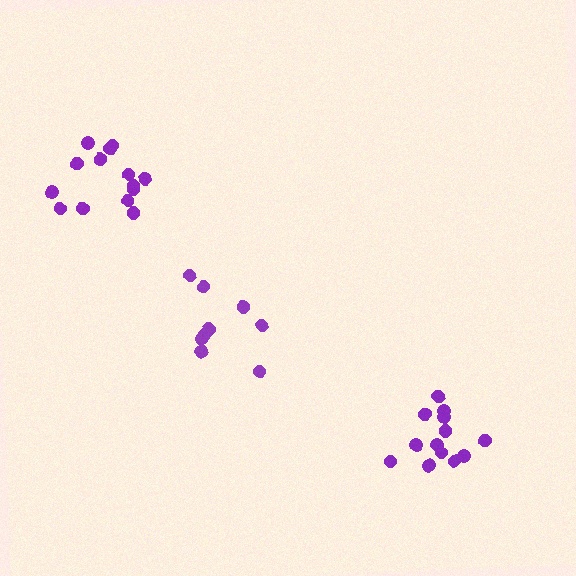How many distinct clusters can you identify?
There are 3 distinct clusters.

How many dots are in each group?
Group 1: 9 dots, Group 2: 14 dots, Group 3: 13 dots (36 total).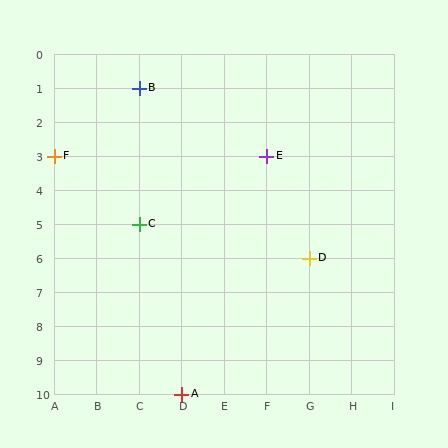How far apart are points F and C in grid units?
Points F and C are 2 columns and 2 rows apart (about 2.8 grid units diagonally).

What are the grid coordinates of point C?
Point C is at grid coordinates (C, 5).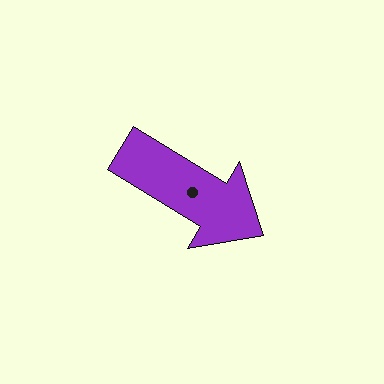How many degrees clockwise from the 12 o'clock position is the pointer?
Approximately 121 degrees.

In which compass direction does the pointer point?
Southeast.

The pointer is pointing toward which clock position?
Roughly 4 o'clock.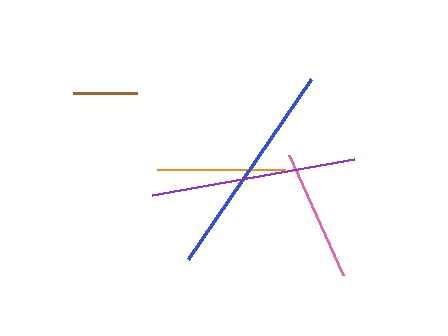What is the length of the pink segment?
The pink segment is approximately 132 pixels long.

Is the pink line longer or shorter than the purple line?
The purple line is longer than the pink line.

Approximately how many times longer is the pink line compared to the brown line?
The pink line is approximately 2.1 times the length of the brown line.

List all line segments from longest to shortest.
From longest to shortest: blue, purple, pink, orange, brown.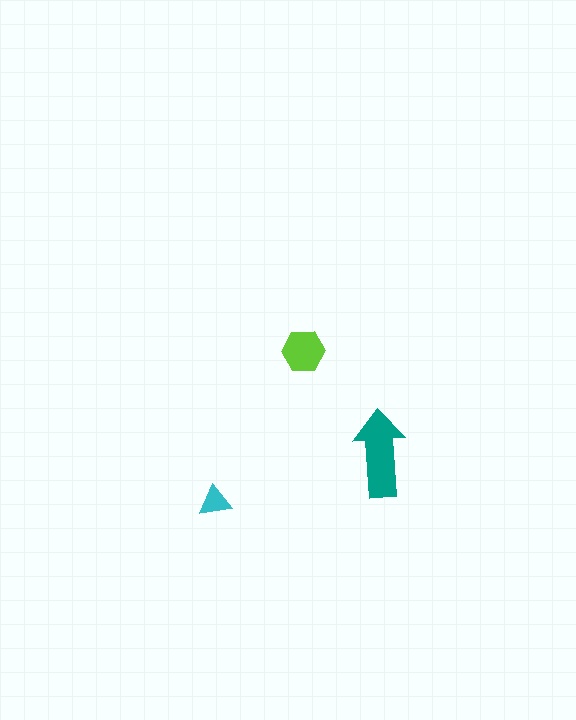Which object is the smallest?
The cyan triangle.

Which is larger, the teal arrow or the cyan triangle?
The teal arrow.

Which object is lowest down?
The cyan triangle is bottommost.